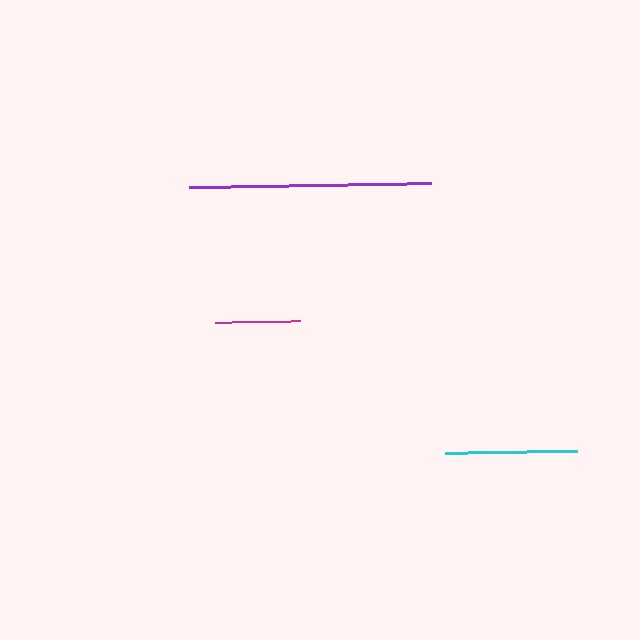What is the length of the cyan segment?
The cyan segment is approximately 133 pixels long.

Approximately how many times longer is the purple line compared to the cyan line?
The purple line is approximately 1.8 times the length of the cyan line.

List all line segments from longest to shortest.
From longest to shortest: purple, cyan, magenta.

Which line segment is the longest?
The purple line is the longest at approximately 241 pixels.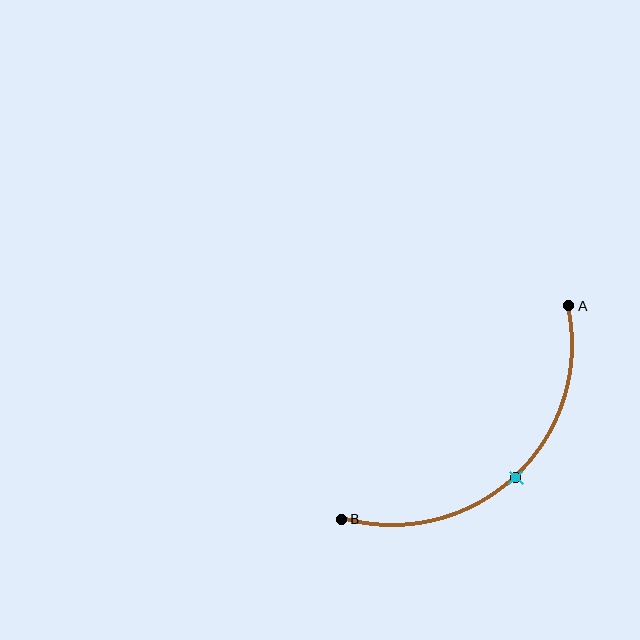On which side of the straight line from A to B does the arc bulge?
The arc bulges below and to the right of the straight line connecting A and B.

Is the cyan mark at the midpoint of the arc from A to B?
Yes. The cyan mark lies on the arc at equal arc-length from both A and B — it is the arc midpoint.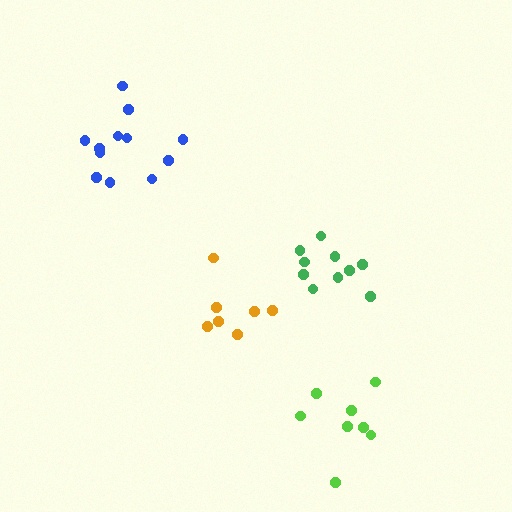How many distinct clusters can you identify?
There are 4 distinct clusters.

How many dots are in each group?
Group 1: 8 dots, Group 2: 10 dots, Group 3: 12 dots, Group 4: 7 dots (37 total).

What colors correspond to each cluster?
The clusters are colored: lime, green, blue, orange.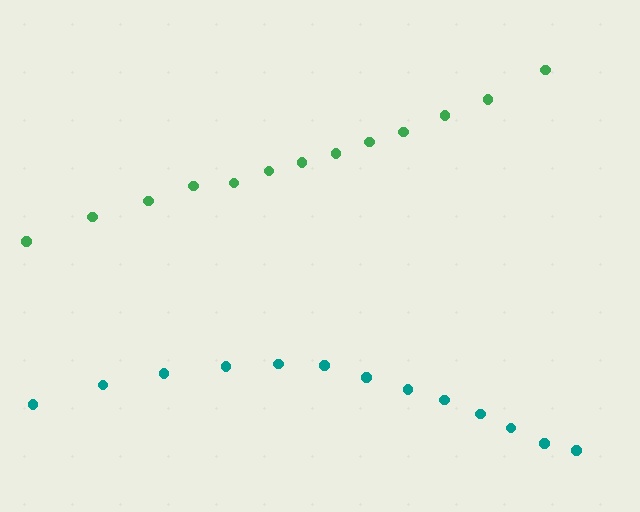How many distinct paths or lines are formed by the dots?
There are 2 distinct paths.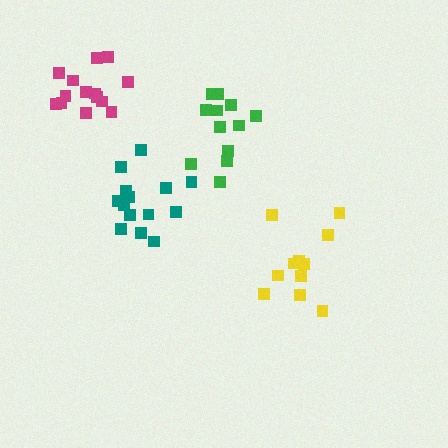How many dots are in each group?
Group 1: 11 dots, Group 2: 14 dots, Group 3: 12 dots, Group 4: 14 dots (51 total).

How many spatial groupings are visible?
There are 4 spatial groupings.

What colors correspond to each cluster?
The clusters are colored: yellow, teal, green, magenta.